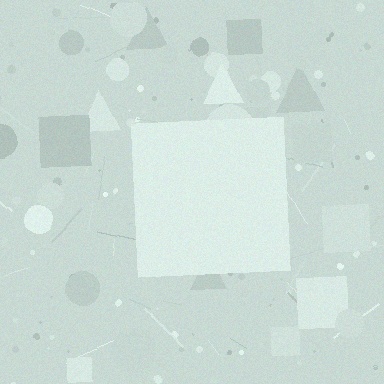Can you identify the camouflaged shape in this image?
The camouflaged shape is a square.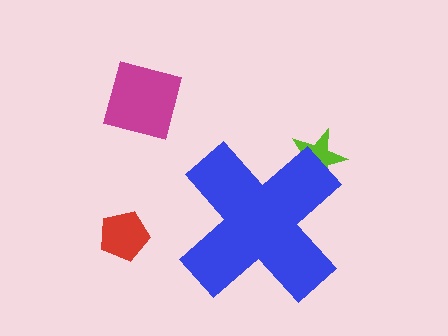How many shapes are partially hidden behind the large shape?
1 shape is partially hidden.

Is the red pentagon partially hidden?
No, the red pentagon is fully visible.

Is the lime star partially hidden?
Yes, the lime star is partially hidden behind the blue cross.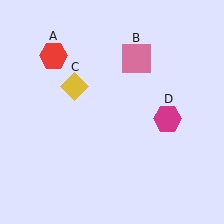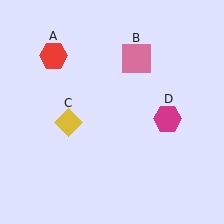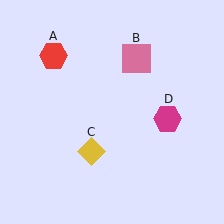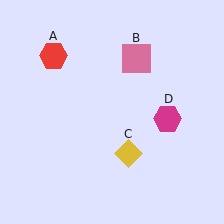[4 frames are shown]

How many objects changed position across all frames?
1 object changed position: yellow diamond (object C).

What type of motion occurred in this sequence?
The yellow diamond (object C) rotated counterclockwise around the center of the scene.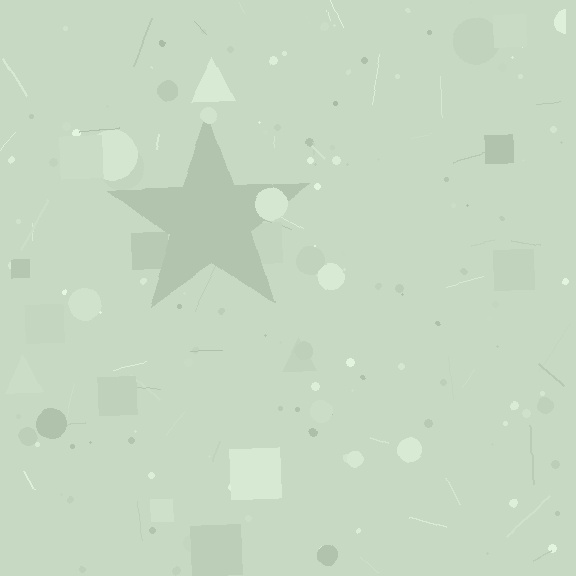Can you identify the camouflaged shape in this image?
The camouflaged shape is a star.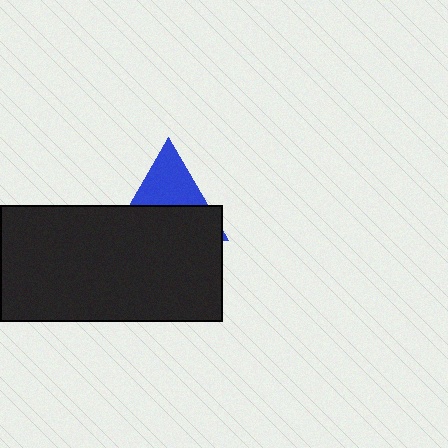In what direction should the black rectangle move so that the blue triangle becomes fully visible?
The black rectangle should move down. That is the shortest direction to clear the overlap and leave the blue triangle fully visible.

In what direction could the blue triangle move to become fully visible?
The blue triangle could move up. That would shift it out from behind the black rectangle entirely.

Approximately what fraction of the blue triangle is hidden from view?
Roughly 56% of the blue triangle is hidden behind the black rectangle.